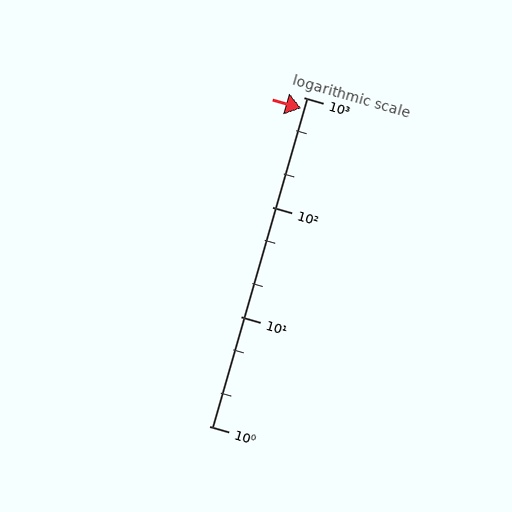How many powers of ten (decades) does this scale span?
The scale spans 3 decades, from 1 to 1000.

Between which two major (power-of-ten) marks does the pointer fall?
The pointer is between 100 and 1000.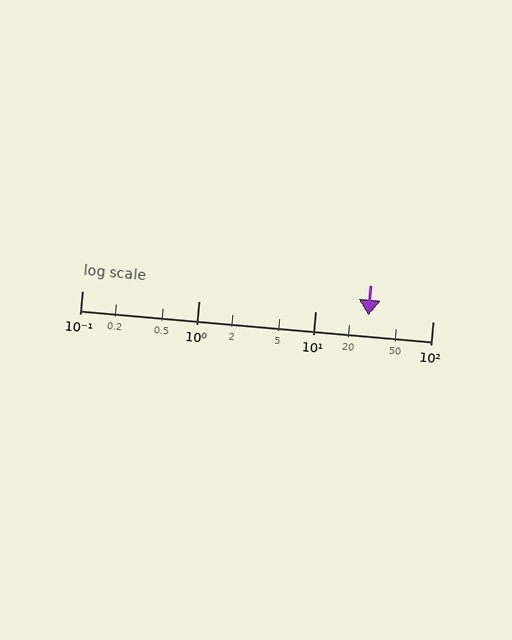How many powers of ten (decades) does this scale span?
The scale spans 3 decades, from 0.1 to 100.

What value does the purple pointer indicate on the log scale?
The pointer indicates approximately 28.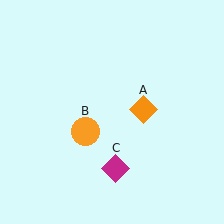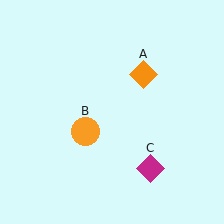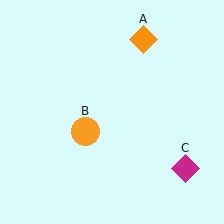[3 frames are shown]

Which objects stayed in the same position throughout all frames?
Orange circle (object B) remained stationary.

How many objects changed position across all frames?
2 objects changed position: orange diamond (object A), magenta diamond (object C).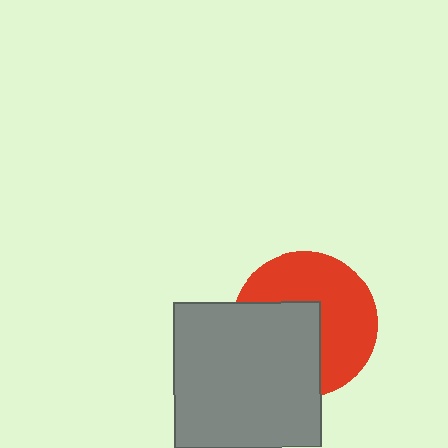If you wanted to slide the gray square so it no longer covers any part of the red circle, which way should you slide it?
Slide it toward the lower-left — that is the most direct way to separate the two shapes.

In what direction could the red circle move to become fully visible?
The red circle could move toward the upper-right. That would shift it out from behind the gray square entirely.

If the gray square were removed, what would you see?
You would see the complete red circle.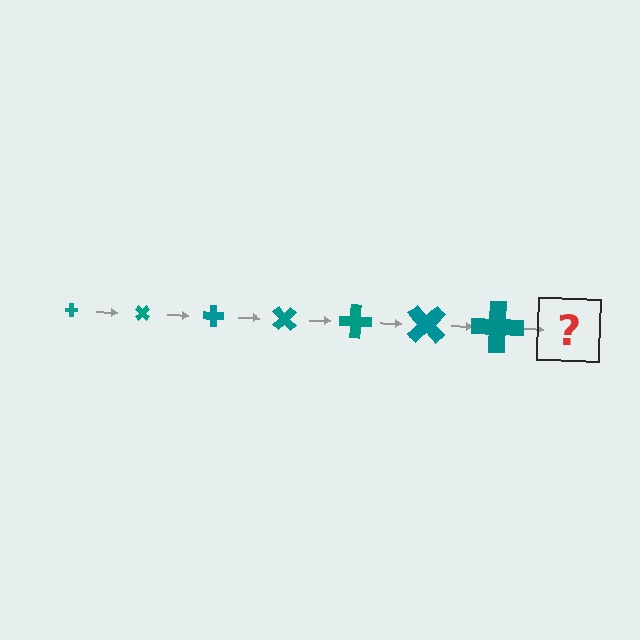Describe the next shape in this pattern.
It should be a cross, larger than the previous one and rotated 315 degrees from the start.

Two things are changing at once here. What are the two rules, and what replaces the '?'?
The two rules are that the cross grows larger each step and it rotates 45 degrees each step. The '?' should be a cross, larger than the previous one and rotated 315 degrees from the start.